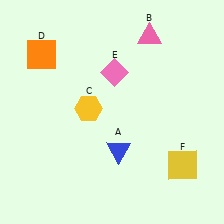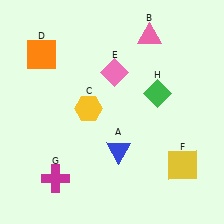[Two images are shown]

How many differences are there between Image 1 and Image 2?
There are 2 differences between the two images.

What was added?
A magenta cross (G), a green diamond (H) were added in Image 2.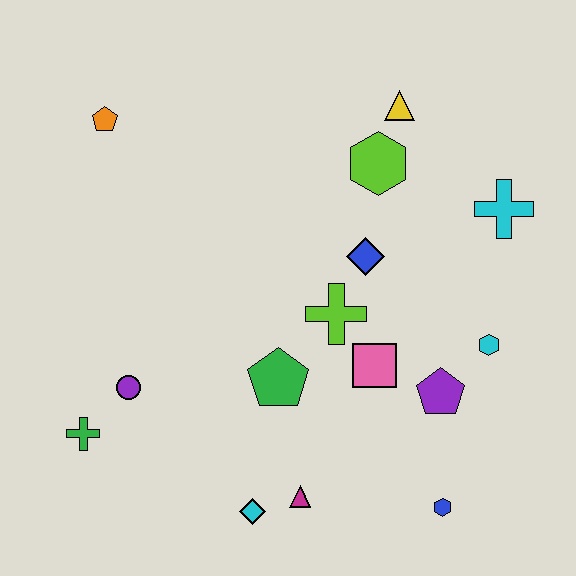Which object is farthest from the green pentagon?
The orange pentagon is farthest from the green pentagon.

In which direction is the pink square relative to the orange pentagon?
The pink square is to the right of the orange pentagon.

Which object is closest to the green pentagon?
The lime cross is closest to the green pentagon.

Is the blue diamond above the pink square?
Yes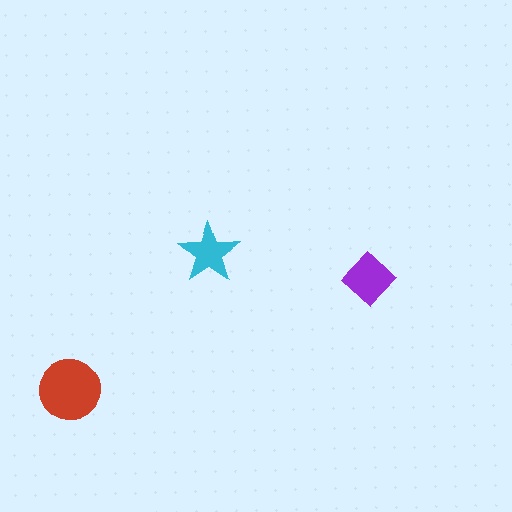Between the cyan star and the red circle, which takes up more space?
The red circle.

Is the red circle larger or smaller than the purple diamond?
Larger.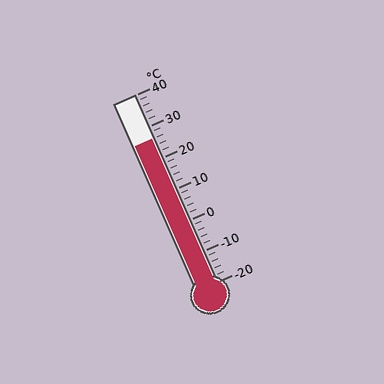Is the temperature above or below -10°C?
The temperature is above -10°C.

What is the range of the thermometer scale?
The thermometer scale ranges from -20°C to 40°C.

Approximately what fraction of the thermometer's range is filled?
The thermometer is filled to approximately 75% of its range.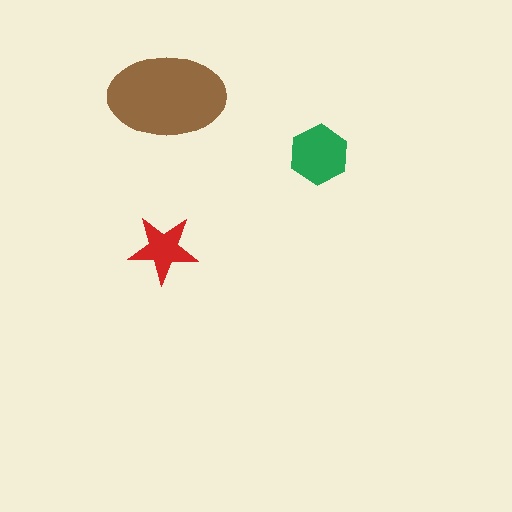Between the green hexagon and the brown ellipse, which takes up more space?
The brown ellipse.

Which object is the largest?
The brown ellipse.